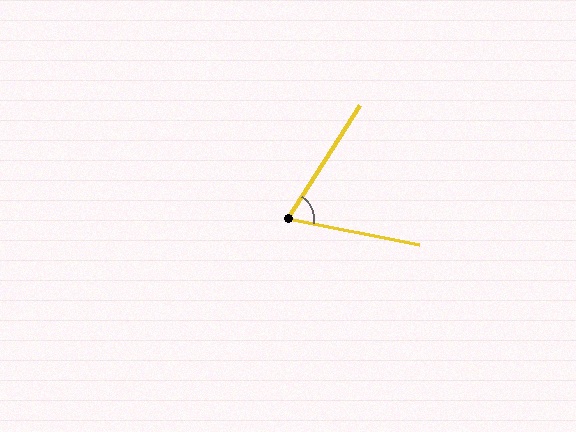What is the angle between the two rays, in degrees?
Approximately 69 degrees.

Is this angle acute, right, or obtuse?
It is acute.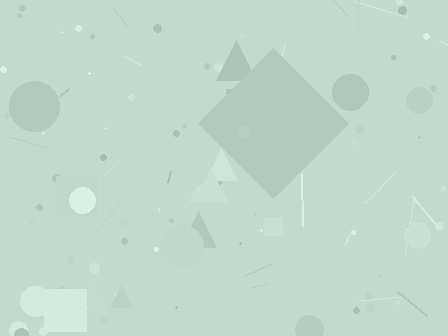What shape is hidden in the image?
A diamond is hidden in the image.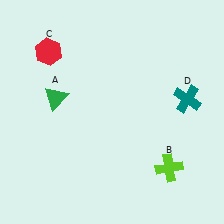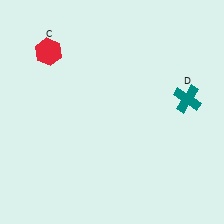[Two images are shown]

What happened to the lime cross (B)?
The lime cross (B) was removed in Image 2. It was in the bottom-right area of Image 1.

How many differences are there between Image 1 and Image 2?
There are 2 differences between the two images.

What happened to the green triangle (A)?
The green triangle (A) was removed in Image 2. It was in the top-left area of Image 1.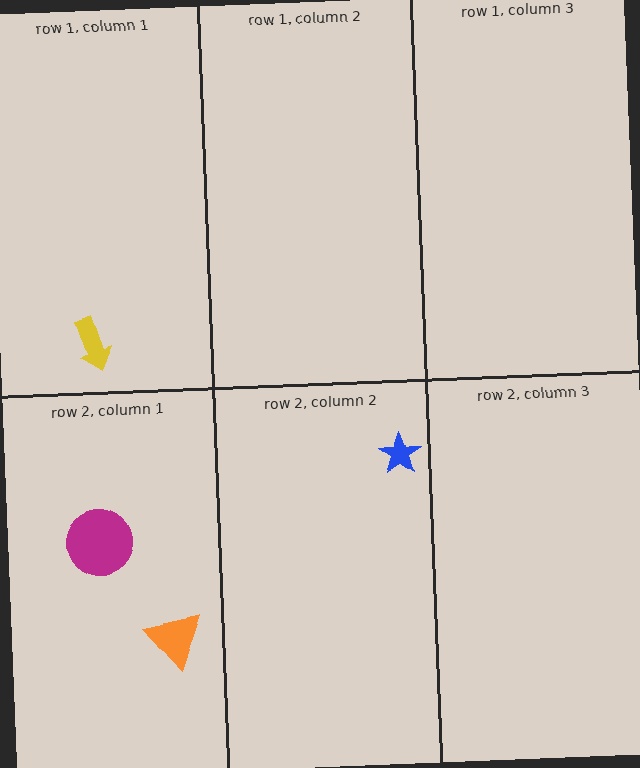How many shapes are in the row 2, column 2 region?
1.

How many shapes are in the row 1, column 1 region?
1.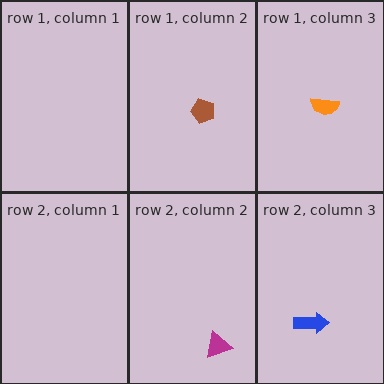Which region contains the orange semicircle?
The row 1, column 3 region.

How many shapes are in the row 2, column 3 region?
1.